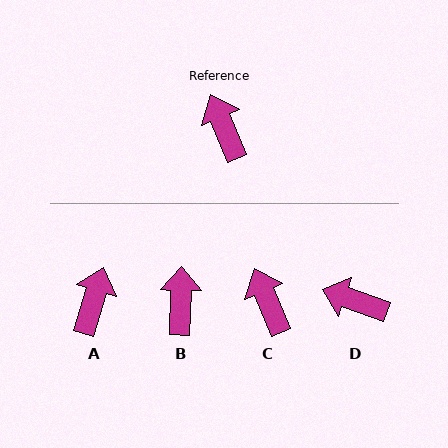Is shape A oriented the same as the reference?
No, it is off by about 40 degrees.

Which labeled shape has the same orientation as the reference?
C.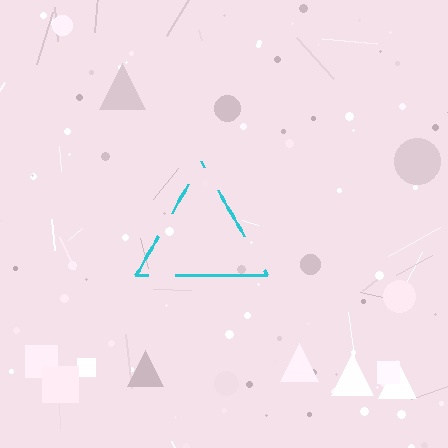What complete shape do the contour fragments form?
The contour fragments form a triangle.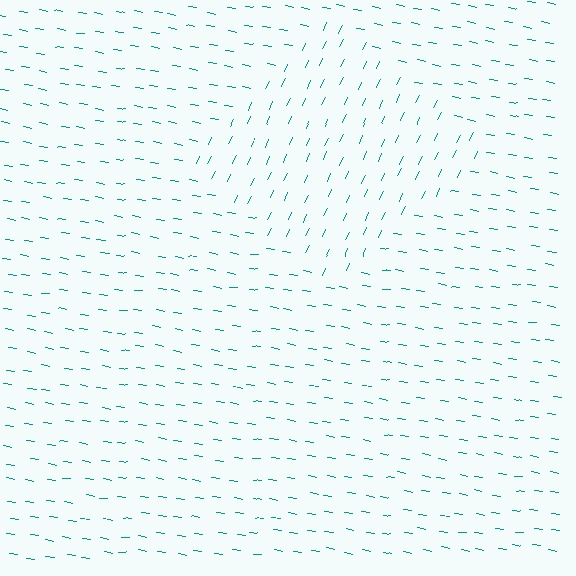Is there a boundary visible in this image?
Yes, there is a texture boundary formed by a change in line orientation.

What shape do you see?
I see a diamond.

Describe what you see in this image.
The image is filled with small teal line segments. A diamond region in the image has lines oriented differently from the surrounding lines, creating a visible texture boundary.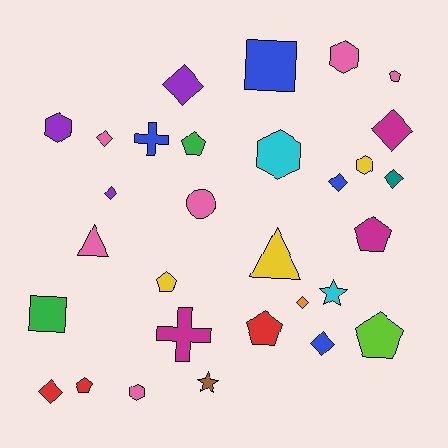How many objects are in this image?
There are 30 objects.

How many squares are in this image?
There are 2 squares.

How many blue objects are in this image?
There are 4 blue objects.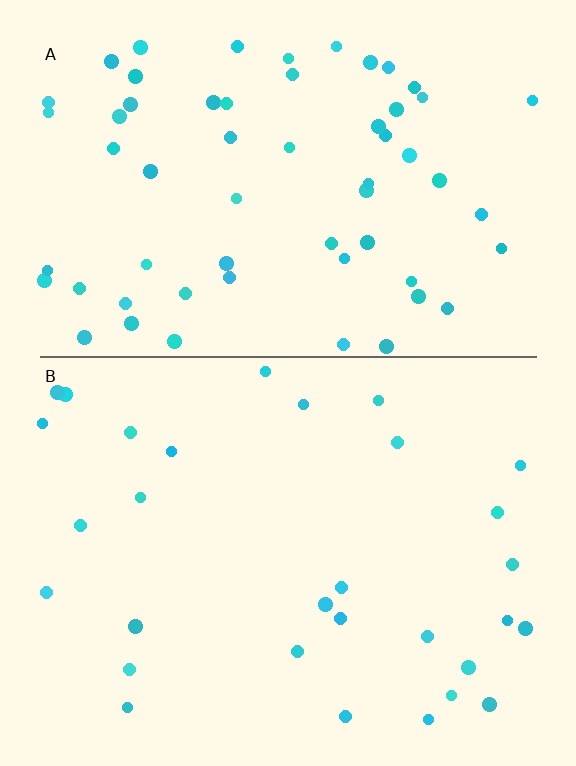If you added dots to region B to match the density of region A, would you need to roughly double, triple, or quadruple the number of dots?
Approximately double.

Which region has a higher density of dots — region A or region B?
A (the top).